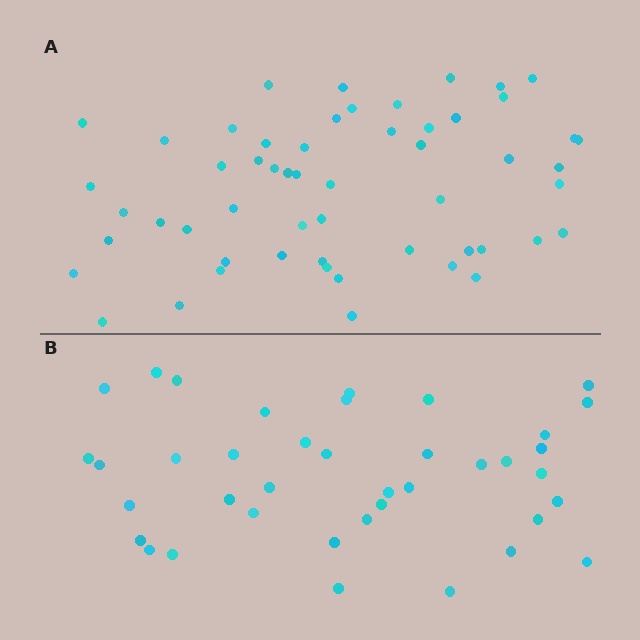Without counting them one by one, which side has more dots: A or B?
Region A (the top region) has more dots.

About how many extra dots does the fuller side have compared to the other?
Region A has approximately 15 more dots than region B.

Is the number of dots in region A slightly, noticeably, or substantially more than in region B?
Region A has noticeably more, but not dramatically so. The ratio is roughly 1.4 to 1.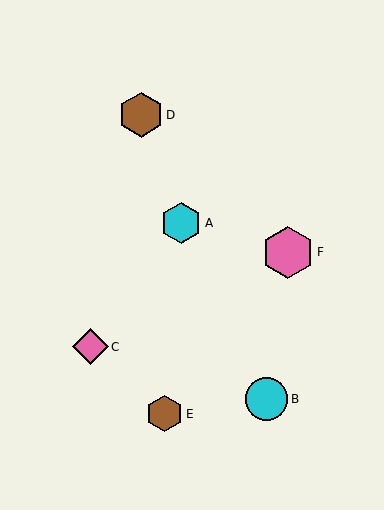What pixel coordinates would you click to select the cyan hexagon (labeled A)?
Click at (181, 223) to select the cyan hexagon A.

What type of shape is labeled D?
Shape D is a brown hexagon.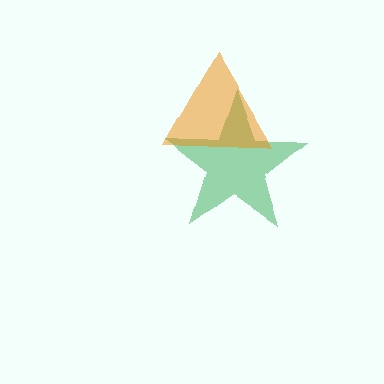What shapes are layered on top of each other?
The layered shapes are: a green star, an orange triangle.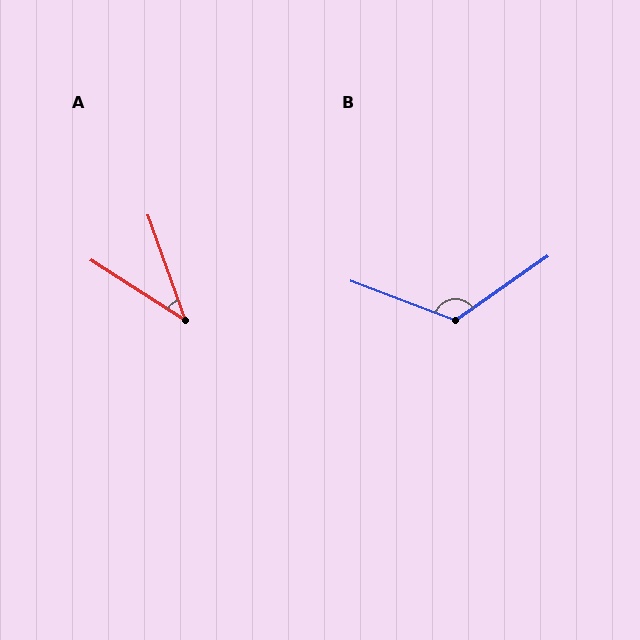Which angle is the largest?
B, at approximately 125 degrees.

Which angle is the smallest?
A, at approximately 38 degrees.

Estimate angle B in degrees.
Approximately 125 degrees.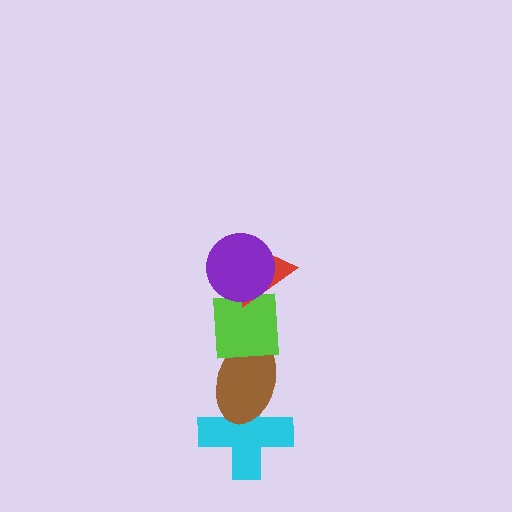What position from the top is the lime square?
The lime square is 3rd from the top.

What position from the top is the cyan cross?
The cyan cross is 5th from the top.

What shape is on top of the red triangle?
The purple circle is on top of the red triangle.